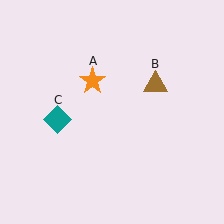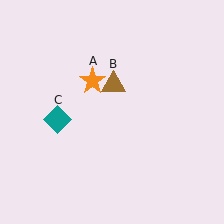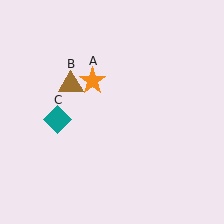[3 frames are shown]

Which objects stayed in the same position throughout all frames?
Orange star (object A) and teal diamond (object C) remained stationary.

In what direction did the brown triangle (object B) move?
The brown triangle (object B) moved left.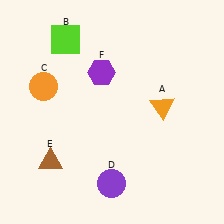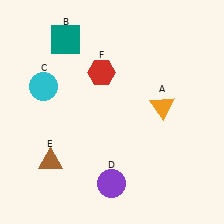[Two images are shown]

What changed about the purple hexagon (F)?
In Image 1, F is purple. In Image 2, it changed to red.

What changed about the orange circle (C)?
In Image 1, C is orange. In Image 2, it changed to cyan.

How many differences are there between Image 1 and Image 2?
There are 3 differences between the two images.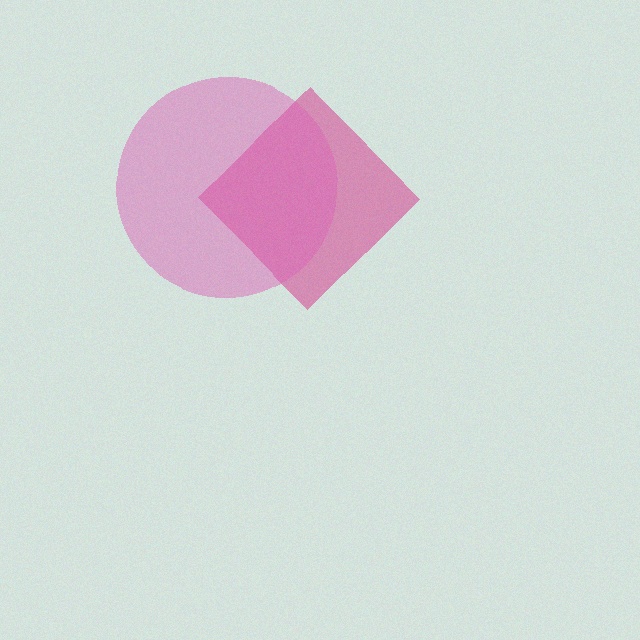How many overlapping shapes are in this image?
There are 2 overlapping shapes in the image.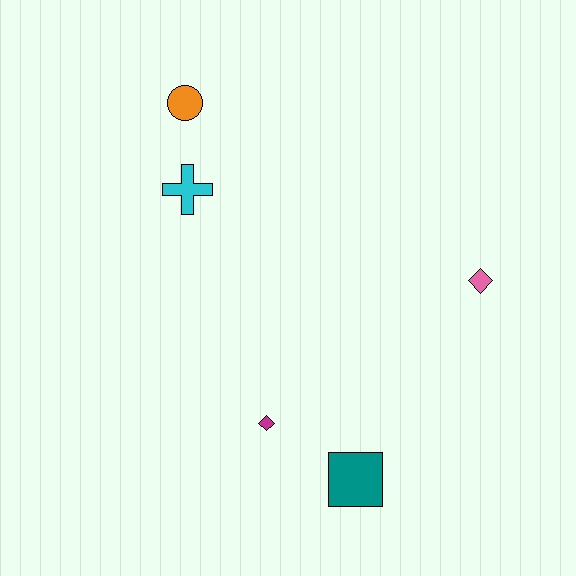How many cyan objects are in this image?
There is 1 cyan object.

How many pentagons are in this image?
There are no pentagons.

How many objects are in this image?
There are 5 objects.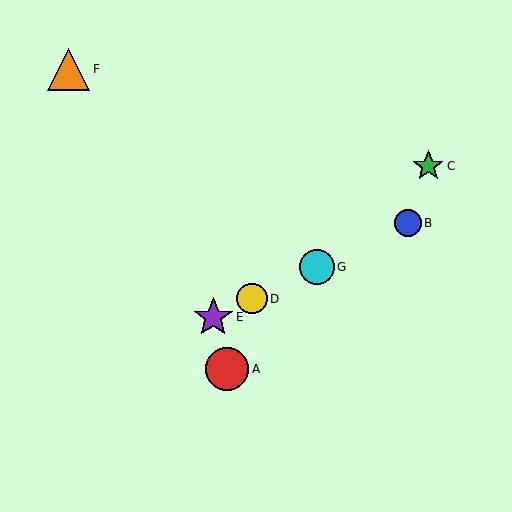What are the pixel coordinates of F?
Object F is at (68, 69).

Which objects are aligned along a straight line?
Objects B, D, E, G are aligned along a straight line.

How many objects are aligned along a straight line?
4 objects (B, D, E, G) are aligned along a straight line.